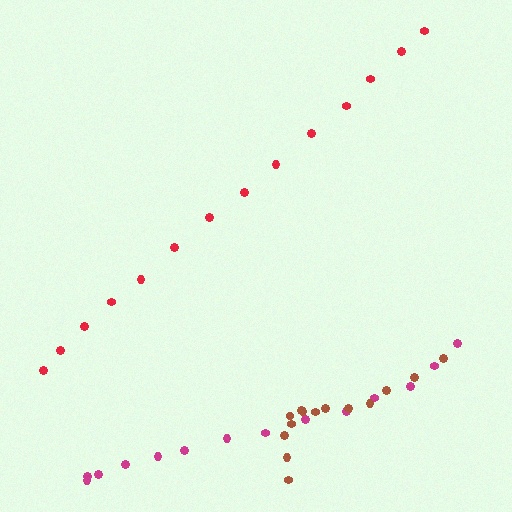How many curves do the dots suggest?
There are 3 distinct paths.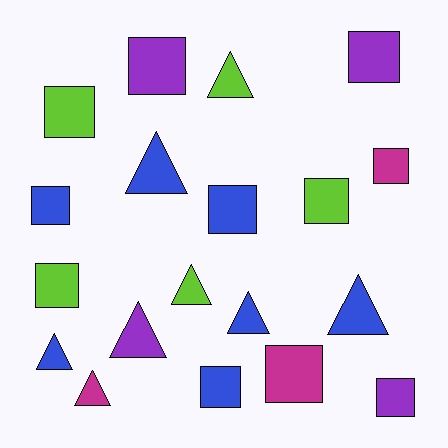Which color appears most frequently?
Blue, with 7 objects.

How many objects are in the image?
There are 19 objects.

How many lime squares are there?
There are 3 lime squares.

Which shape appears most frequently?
Square, with 11 objects.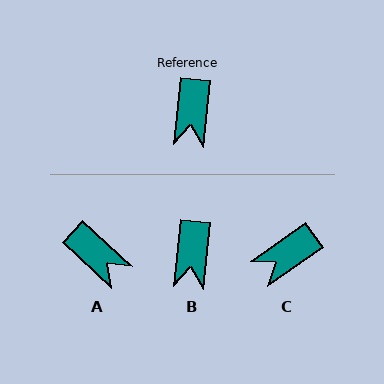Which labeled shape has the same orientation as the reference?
B.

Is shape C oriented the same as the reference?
No, it is off by about 48 degrees.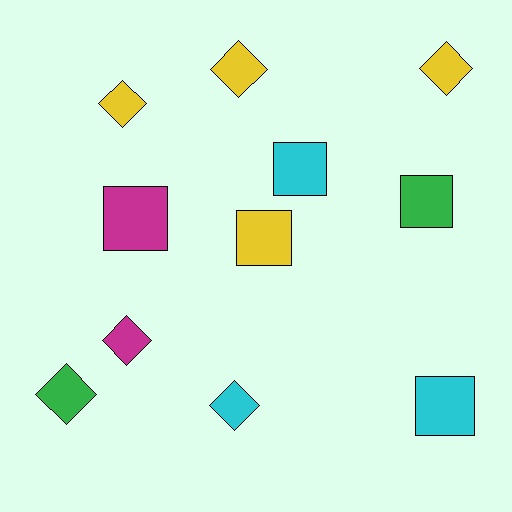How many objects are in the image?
There are 11 objects.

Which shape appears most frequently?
Diamond, with 6 objects.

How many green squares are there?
There is 1 green square.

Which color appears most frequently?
Yellow, with 4 objects.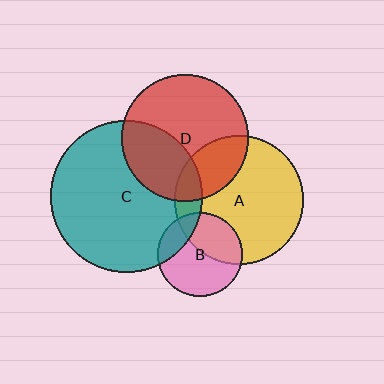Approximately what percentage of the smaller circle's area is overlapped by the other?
Approximately 40%.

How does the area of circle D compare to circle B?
Approximately 2.3 times.